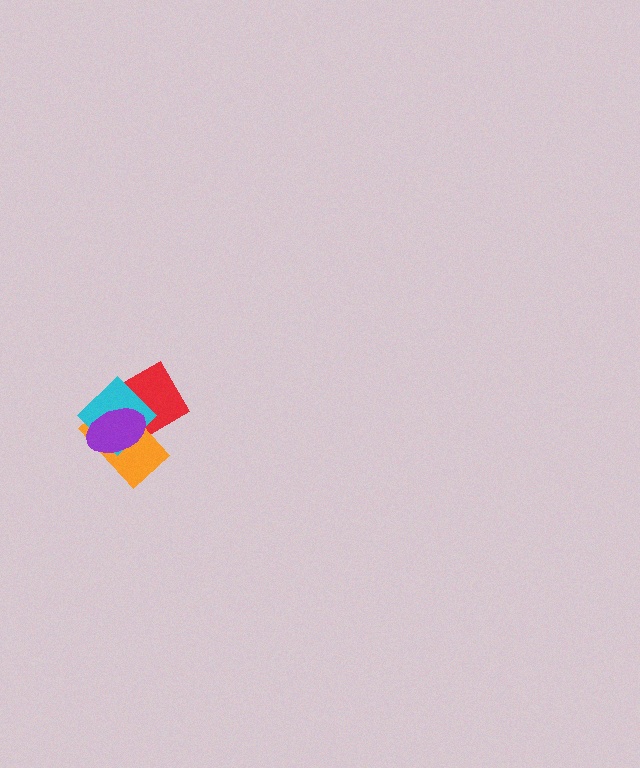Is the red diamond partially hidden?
Yes, it is partially covered by another shape.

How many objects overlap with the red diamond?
3 objects overlap with the red diamond.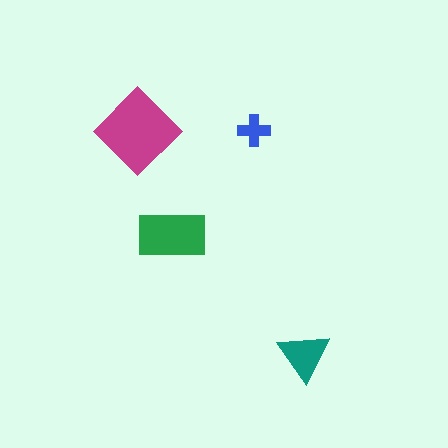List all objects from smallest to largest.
The blue cross, the teal triangle, the green rectangle, the magenta diamond.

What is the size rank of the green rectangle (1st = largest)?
2nd.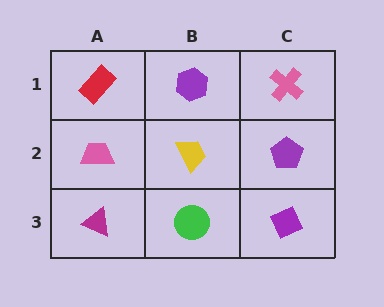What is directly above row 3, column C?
A purple pentagon.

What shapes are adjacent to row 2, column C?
A pink cross (row 1, column C), a purple diamond (row 3, column C), a yellow trapezoid (row 2, column B).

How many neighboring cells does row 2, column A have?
3.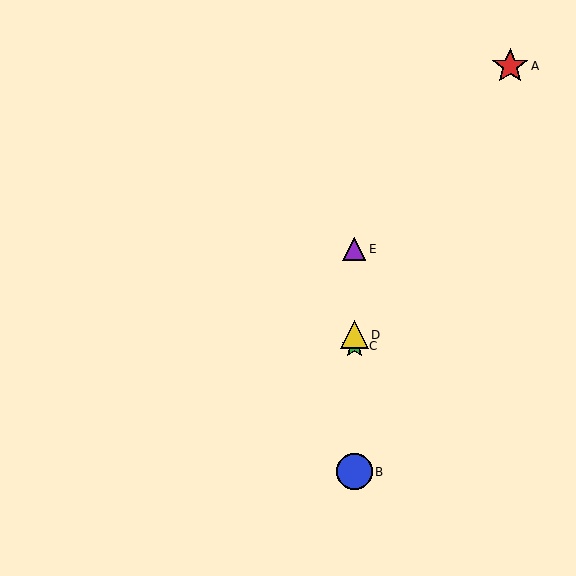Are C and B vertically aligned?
Yes, both are at x≈354.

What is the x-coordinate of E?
Object E is at x≈354.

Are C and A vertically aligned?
No, C is at x≈354 and A is at x≈510.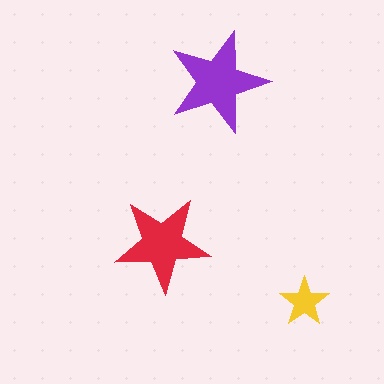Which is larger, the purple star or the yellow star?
The purple one.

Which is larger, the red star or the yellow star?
The red one.